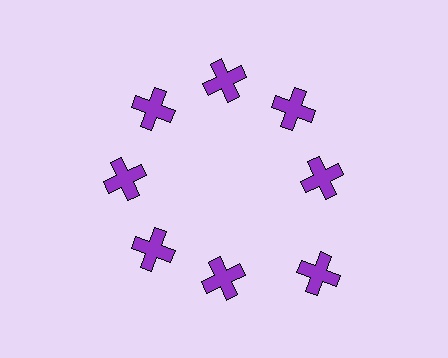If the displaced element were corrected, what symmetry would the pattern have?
It would have 8-fold rotational symmetry — the pattern would map onto itself every 45 degrees.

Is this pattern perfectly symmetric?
No. The 8 purple crosses are arranged in a ring, but one element near the 4 o'clock position is pushed outward from the center, breaking the 8-fold rotational symmetry.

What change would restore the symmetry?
The symmetry would be restored by moving it inward, back onto the ring so that all 8 crosses sit at equal angles and equal distance from the center.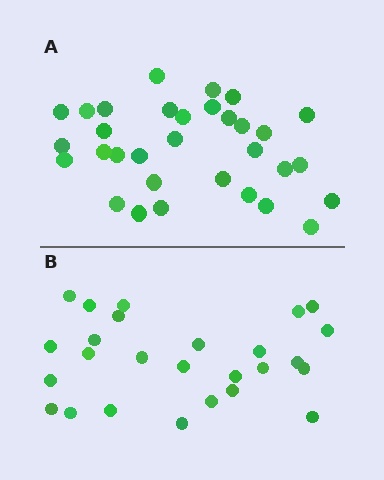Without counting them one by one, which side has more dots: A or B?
Region A (the top region) has more dots.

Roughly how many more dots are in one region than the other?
Region A has about 6 more dots than region B.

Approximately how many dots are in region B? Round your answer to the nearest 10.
About 30 dots. (The exact count is 26, which rounds to 30.)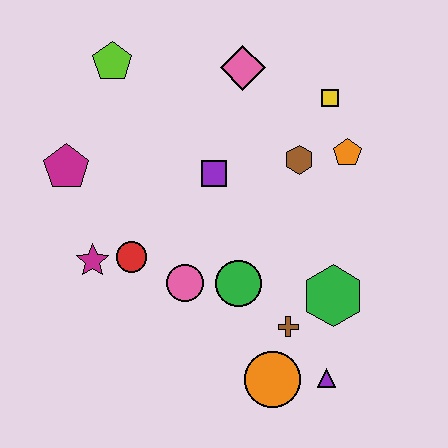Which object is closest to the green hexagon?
The brown cross is closest to the green hexagon.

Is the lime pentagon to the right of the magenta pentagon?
Yes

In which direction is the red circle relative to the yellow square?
The red circle is to the left of the yellow square.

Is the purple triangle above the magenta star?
No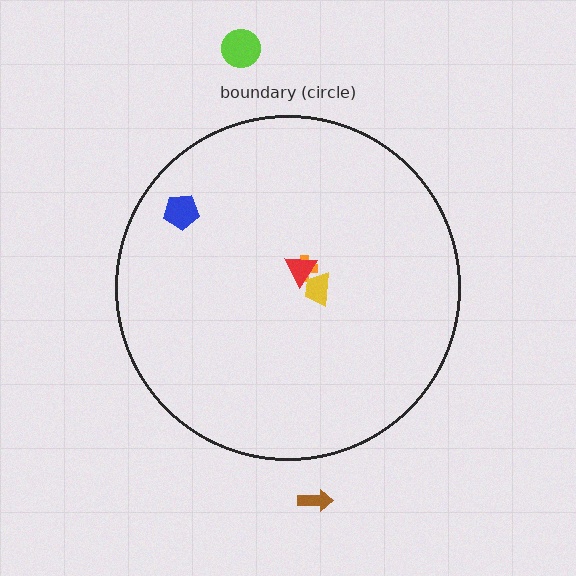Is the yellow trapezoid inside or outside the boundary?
Inside.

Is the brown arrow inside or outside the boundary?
Outside.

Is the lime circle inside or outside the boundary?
Outside.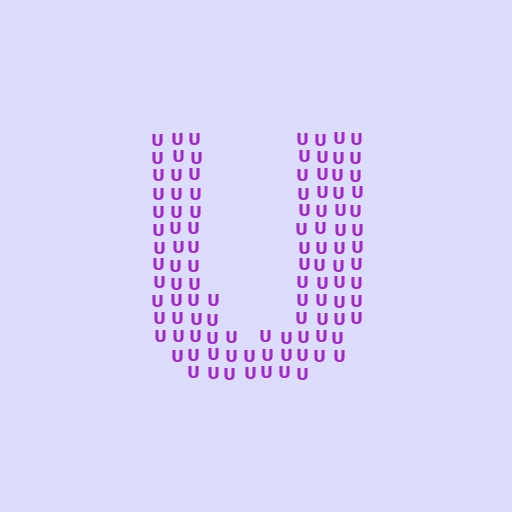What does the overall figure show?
The overall figure shows the letter U.